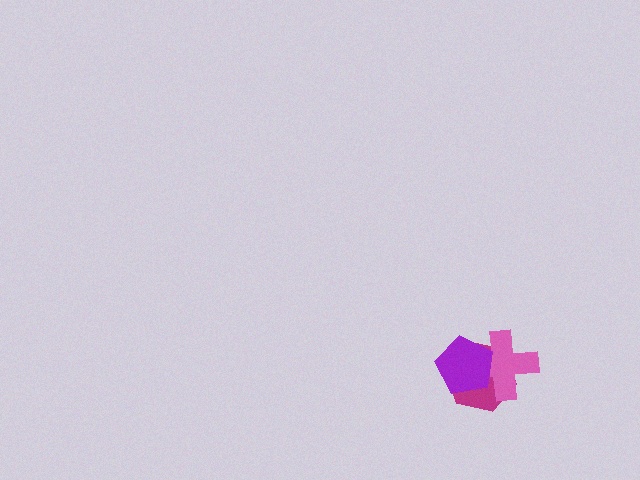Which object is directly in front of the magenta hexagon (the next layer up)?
The pink cross is directly in front of the magenta hexagon.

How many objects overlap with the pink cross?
2 objects overlap with the pink cross.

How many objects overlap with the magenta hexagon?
2 objects overlap with the magenta hexagon.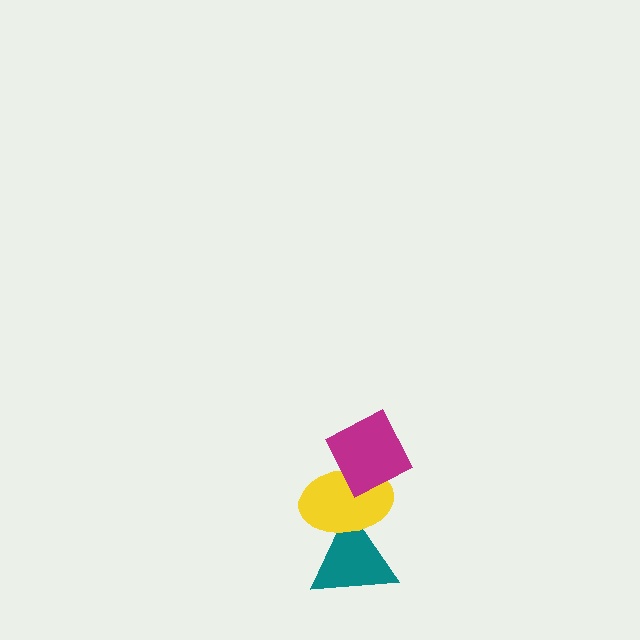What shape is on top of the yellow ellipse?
The magenta diamond is on top of the yellow ellipse.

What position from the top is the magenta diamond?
The magenta diamond is 1st from the top.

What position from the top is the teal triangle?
The teal triangle is 3rd from the top.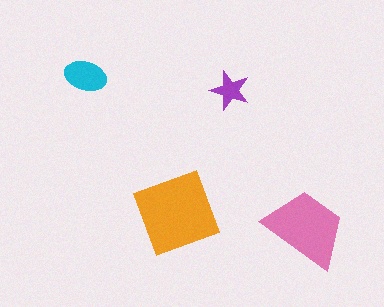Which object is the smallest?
The purple star.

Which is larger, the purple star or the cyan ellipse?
The cyan ellipse.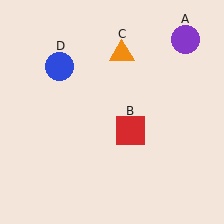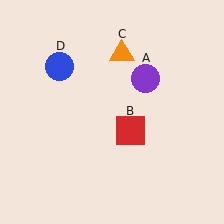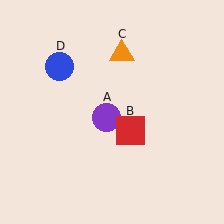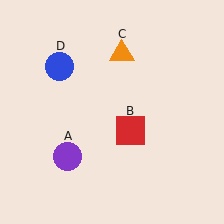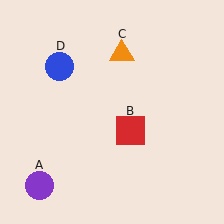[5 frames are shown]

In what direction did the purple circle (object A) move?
The purple circle (object A) moved down and to the left.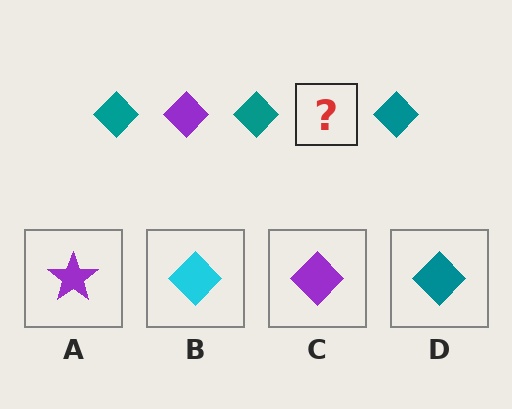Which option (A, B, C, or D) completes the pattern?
C.